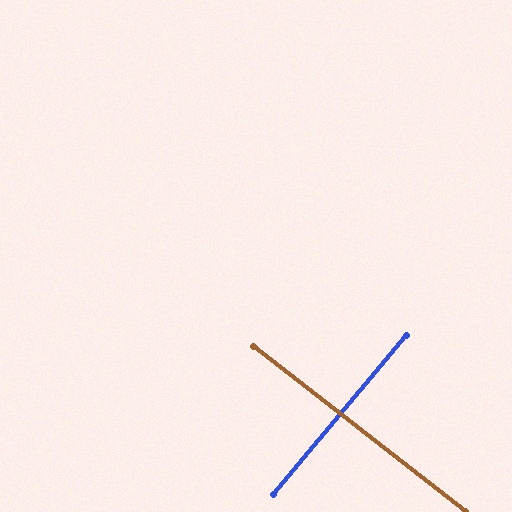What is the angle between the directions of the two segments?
Approximately 88 degrees.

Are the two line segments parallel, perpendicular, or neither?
Perpendicular — they meet at approximately 88°.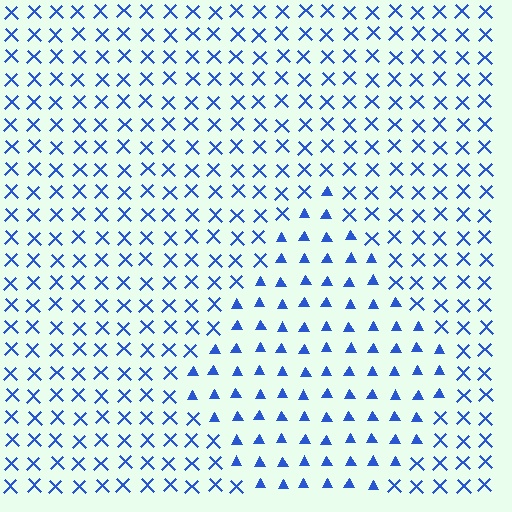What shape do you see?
I see a diamond.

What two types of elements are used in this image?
The image uses triangles inside the diamond region and X marks outside it.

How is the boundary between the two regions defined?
The boundary is defined by a change in element shape: triangles inside vs. X marks outside. All elements share the same color and spacing.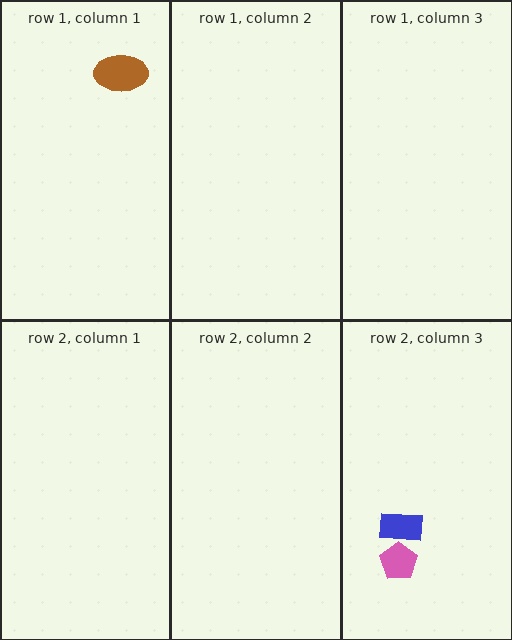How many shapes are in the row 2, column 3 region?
2.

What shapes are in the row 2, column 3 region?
The pink pentagon, the blue rectangle.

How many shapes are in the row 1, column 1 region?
1.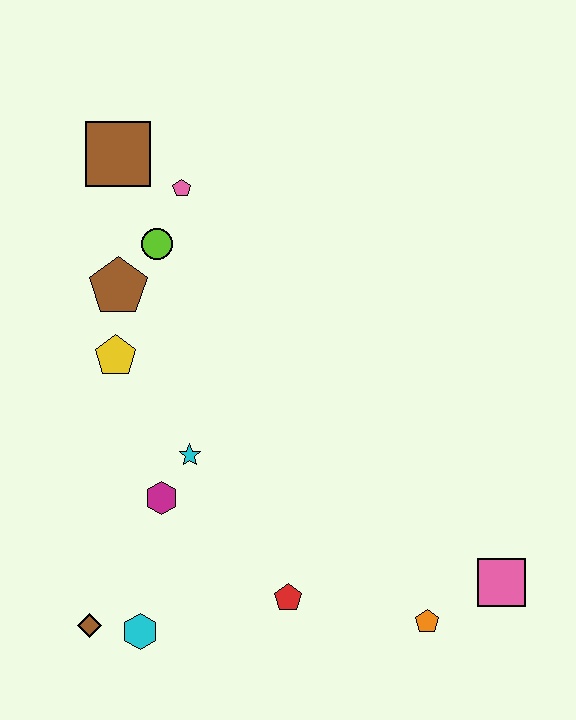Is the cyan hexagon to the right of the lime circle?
No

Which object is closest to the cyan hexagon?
The brown diamond is closest to the cyan hexagon.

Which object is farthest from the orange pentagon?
The brown square is farthest from the orange pentagon.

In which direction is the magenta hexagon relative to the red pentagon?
The magenta hexagon is to the left of the red pentagon.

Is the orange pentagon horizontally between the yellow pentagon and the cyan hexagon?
No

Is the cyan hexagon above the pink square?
No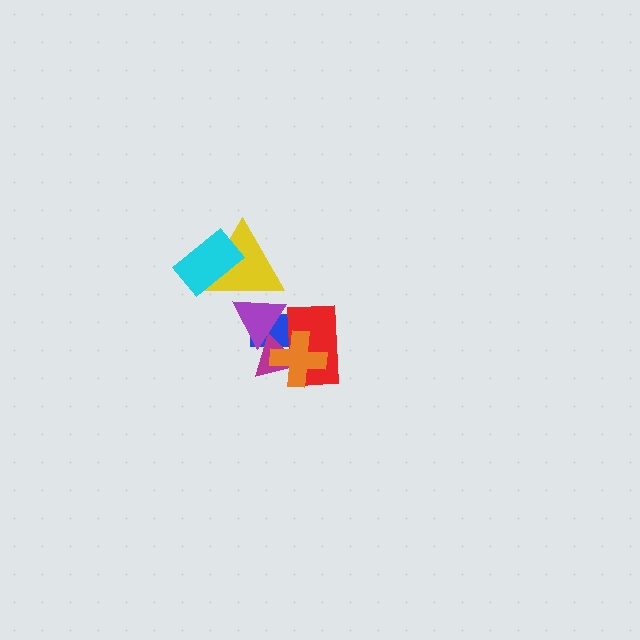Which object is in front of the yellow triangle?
The cyan rectangle is in front of the yellow triangle.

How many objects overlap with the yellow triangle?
2 objects overlap with the yellow triangle.